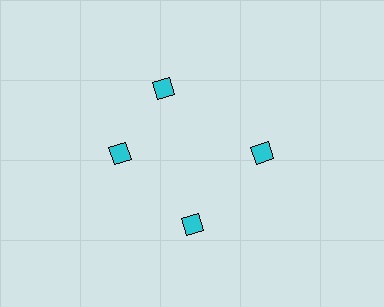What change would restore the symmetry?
The symmetry would be restored by rotating it back into even spacing with its neighbors so that all 4 diamonds sit at equal angles and equal distance from the center.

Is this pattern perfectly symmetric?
No. The 4 cyan diamonds are arranged in a ring, but one element near the 12 o'clock position is rotated out of alignment along the ring, breaking the 4-fold rotational symmetry.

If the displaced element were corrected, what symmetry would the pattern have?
It would have 4-fold rotational symmetry — the pattern would map onto itself every 90 degrees.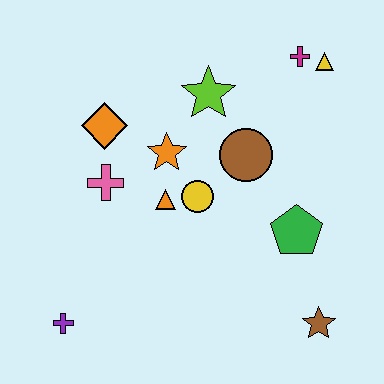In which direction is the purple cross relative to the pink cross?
The purple cross is below the pink cross.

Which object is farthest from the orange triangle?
The yellow triangle is farthest from the orange triangle.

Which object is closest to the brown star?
The green pentagon is closest to the brown star.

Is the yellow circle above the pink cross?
No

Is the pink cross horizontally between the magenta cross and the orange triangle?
No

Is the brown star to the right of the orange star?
Yes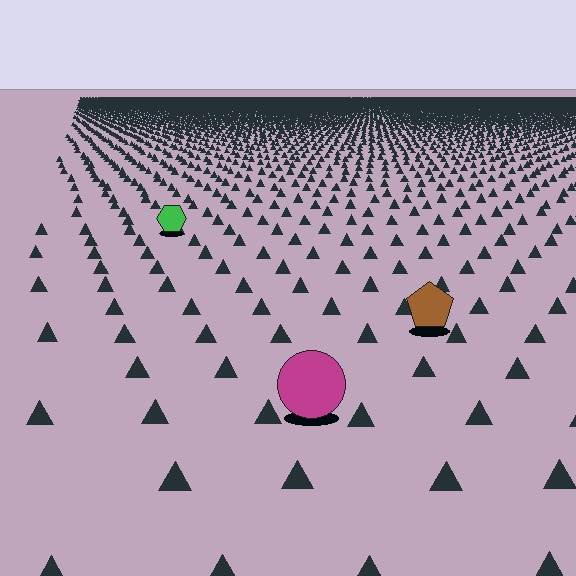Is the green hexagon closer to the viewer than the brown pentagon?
No. The brown pentagon is closer — you can tell from the texture gradient: the ground texture is coarser near it.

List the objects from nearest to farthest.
From nearest to farthest: the magenta circle, the brown pentagon, the green hexagon.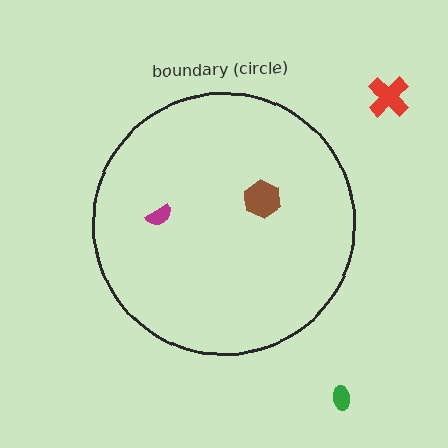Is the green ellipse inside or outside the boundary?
Outside.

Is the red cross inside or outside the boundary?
Outside.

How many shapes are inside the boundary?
2 inside, 2 outside.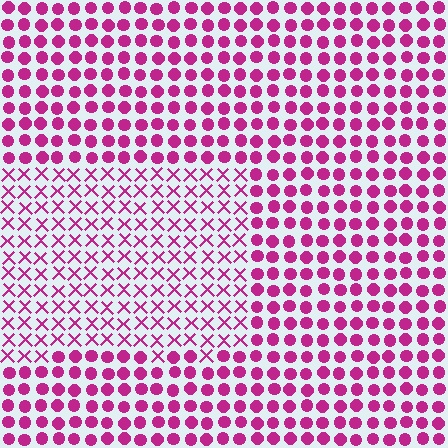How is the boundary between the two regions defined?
The boundary is defined by a change in element shape: X marks inside vs. circles outside. All elements share the same color and spacing.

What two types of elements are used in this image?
The image uses X marks inside the rectangle region and circles outside it.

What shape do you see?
I see a rectangle.